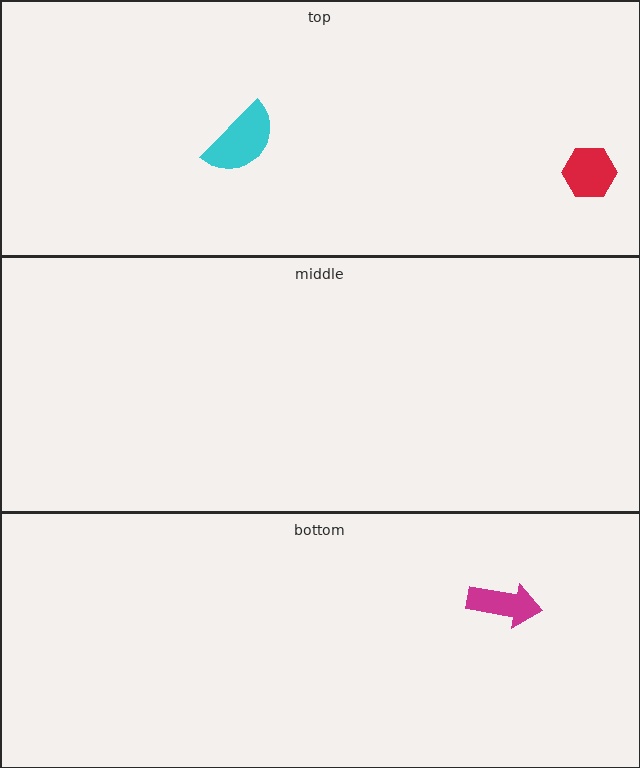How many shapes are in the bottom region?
1.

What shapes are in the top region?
The red hexagon, the cyan semicircle.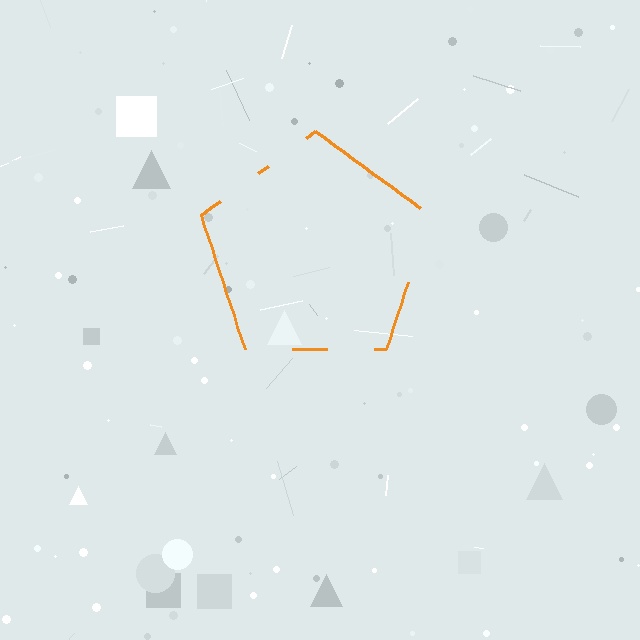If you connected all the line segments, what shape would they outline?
They would outline a pentagon.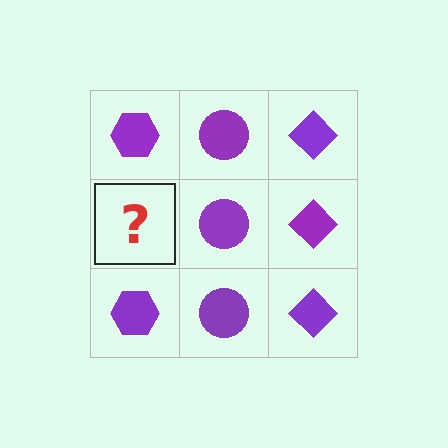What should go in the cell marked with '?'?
The missing cell should contain a purple hexagon.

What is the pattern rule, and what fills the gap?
The rule is that each column has a consistent shape. The gap should be filled with a purple hexagon.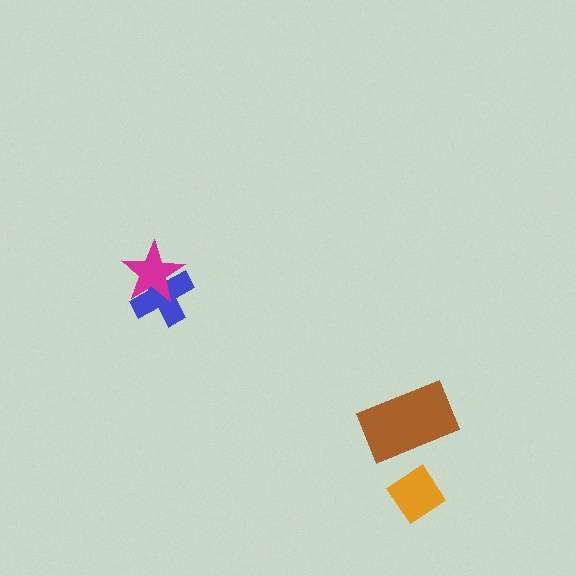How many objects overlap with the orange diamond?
0 objects overlap with the orange diamond.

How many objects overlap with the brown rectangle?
0 objects overlap with the brown rectangle.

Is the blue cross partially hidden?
Yes, it is partially covered by another shape.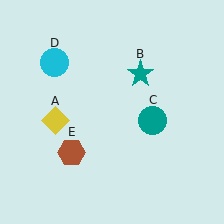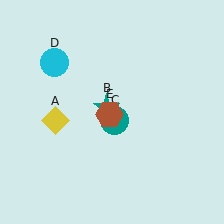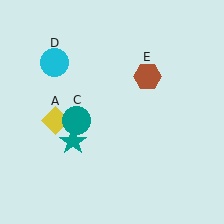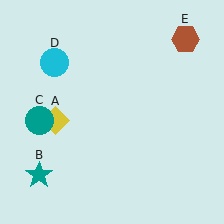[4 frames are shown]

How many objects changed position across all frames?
3 objects changed position: teal star (object B), teal circle (object C), brown hexagon (object E).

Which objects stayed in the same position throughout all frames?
Yellow diamond (object A) and cyan circle (object D) remained stationary.